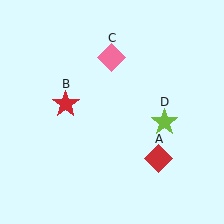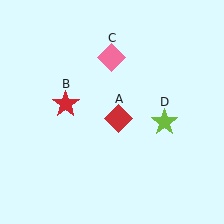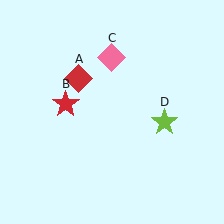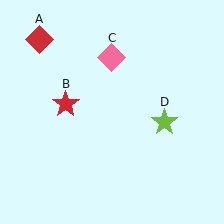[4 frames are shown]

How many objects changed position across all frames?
1 object changed position: red diamond (object A).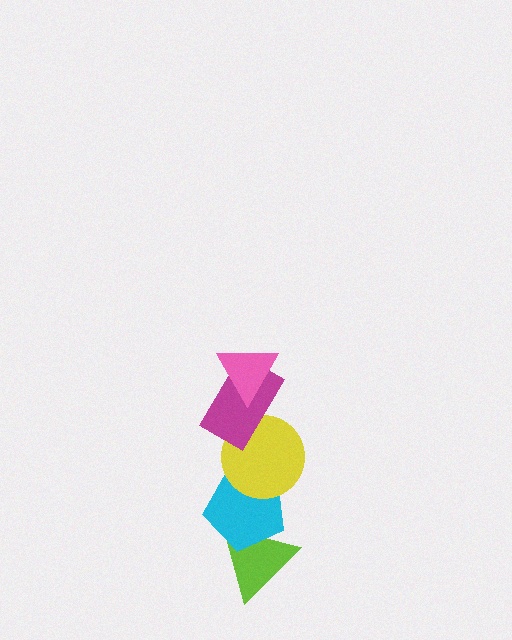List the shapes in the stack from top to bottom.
From top to bottom: the pink triangle, the magenta rectangle, the yellow circle, the cyan pentagon, the lime triangle.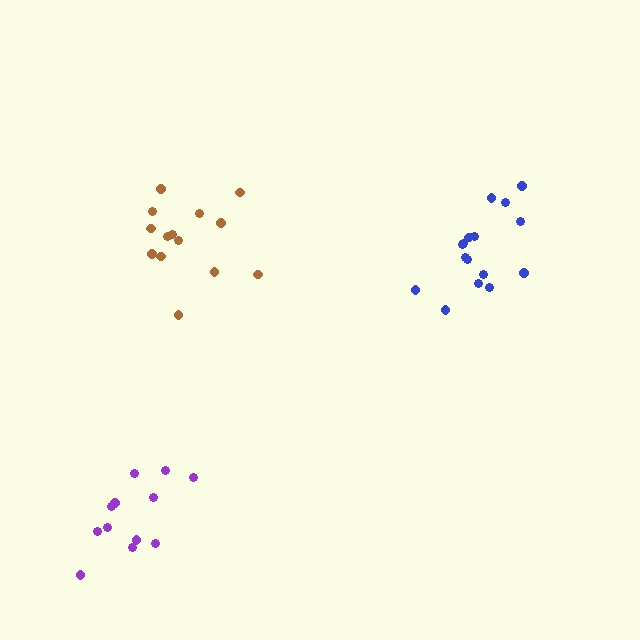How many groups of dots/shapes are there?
There are 3 groups.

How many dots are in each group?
Group 1: 16 dots, Group 2: 12 dots, Group 3: 14 dots (42 total).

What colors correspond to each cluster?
The clusters are colored: blue, purple, brown.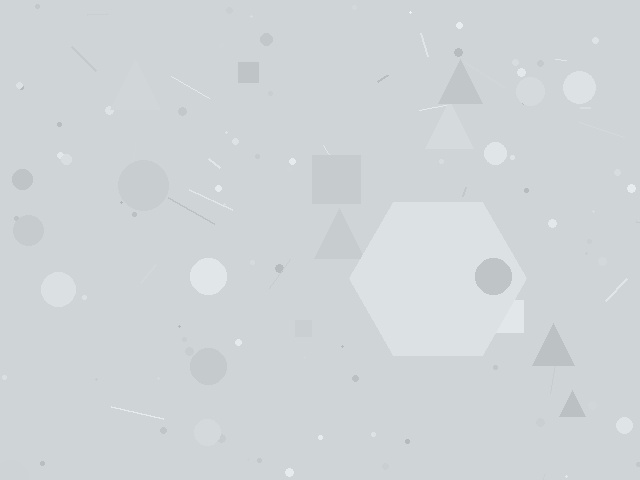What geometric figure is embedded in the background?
A hexagon is embedded in the background.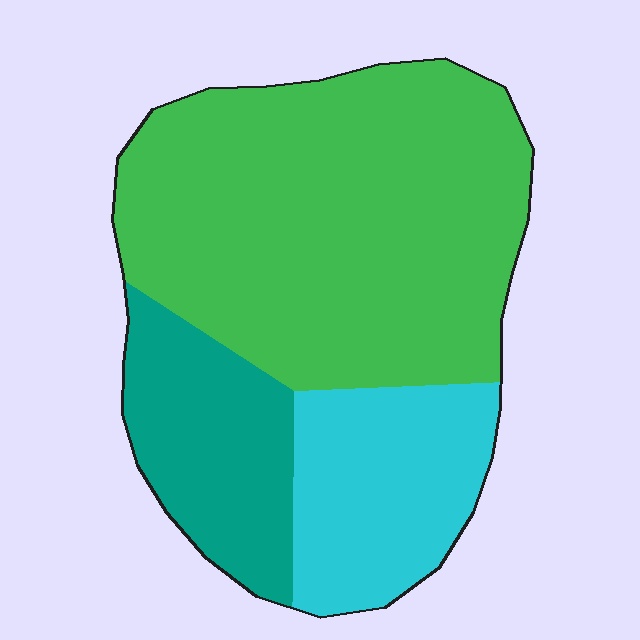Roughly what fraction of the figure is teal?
Teal covers 19% of the figure.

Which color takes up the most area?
Green, at roughly 60%.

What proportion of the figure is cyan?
Cyan takes up between a sixth and a third of the figure.